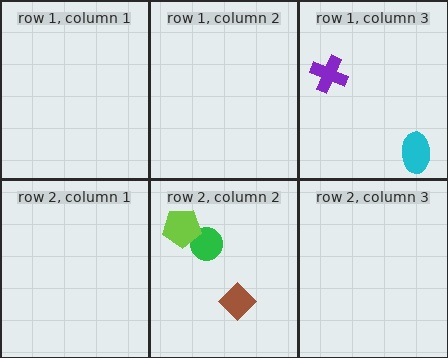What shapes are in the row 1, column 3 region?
The cyan ellipse, the purple cross.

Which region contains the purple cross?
The row 1, column 3 region.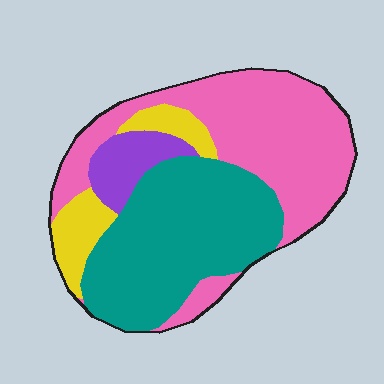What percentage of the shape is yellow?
Yellow takes up about one tenth (1/10) of the shape.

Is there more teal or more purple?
Teal.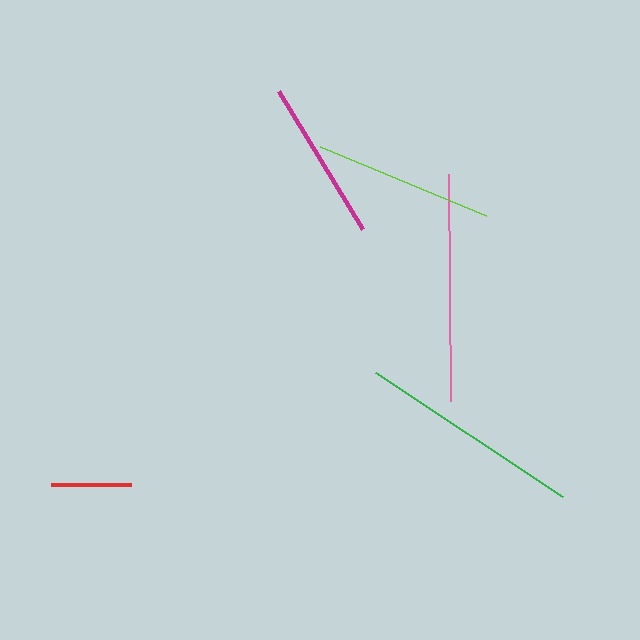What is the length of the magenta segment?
The magenta segment is approximately 162 pixels long.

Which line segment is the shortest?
The red line is the shortest at approximately 79 pixels.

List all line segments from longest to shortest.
From longest to shortest: pink, green, lime, magenta, red.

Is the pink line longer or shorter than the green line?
The pink line is longer than the green line.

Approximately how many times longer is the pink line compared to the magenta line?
The pink line is approximately 1.4 times the length of the magenta line.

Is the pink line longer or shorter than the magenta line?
The pink line is longer than the magenta line.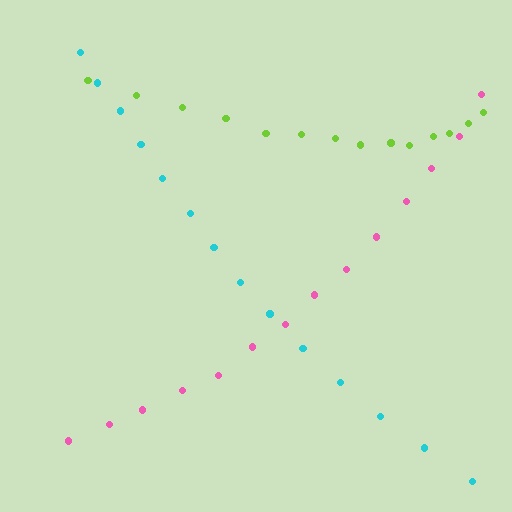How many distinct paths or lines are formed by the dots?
There are 3 distinct paths.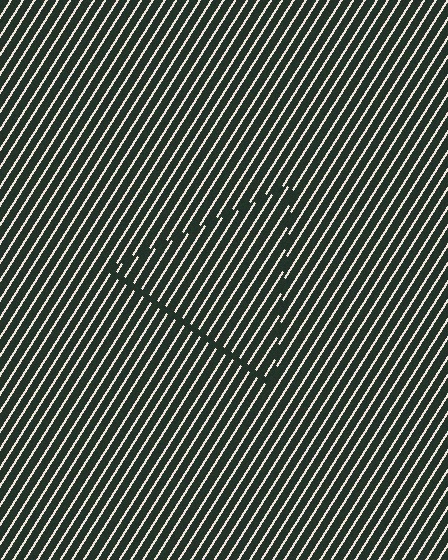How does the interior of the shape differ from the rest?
The interior of the shape contains the same grating, shifted by half a period — the contour is defined by the phase discontinuity where line-ends from the inner and outer gratings abut.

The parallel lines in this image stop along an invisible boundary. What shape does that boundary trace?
An illusory triangle. The interior of the shape contains the same grating, shifted by half a period — the contour is defined by the phase discontinuity where line-ends from the inner and outer gratings abut.